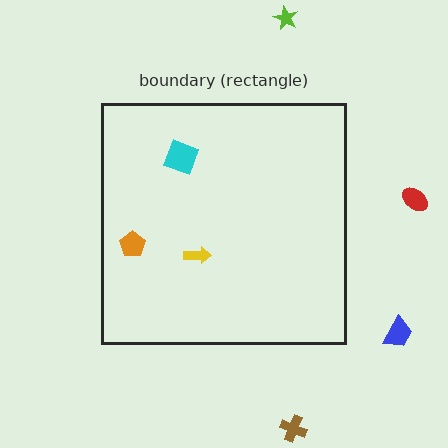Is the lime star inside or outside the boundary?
Outside.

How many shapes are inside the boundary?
3 inside, 4 outside.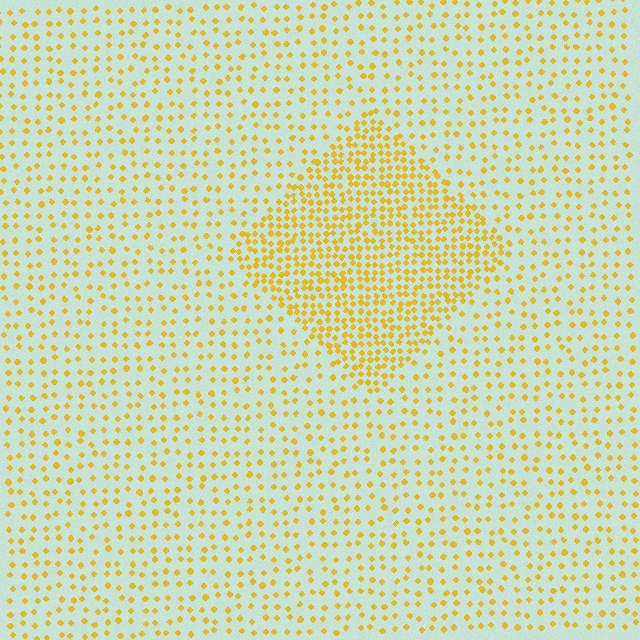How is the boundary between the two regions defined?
The boundary is defined by a change in element density (approximately 2.3x ratio). All elements are the same color, size, and shape.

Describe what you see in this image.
The image contains small yellow elements arranged at two different densities. A diamond-shaped region is visible where the elements are more densely packed than the surrounding area.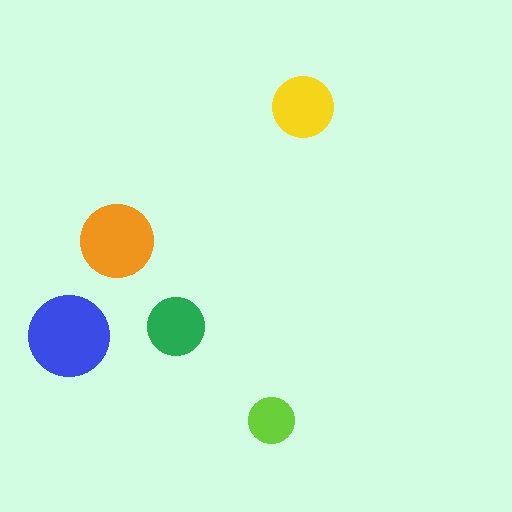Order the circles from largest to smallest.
the blue one, the orange one, the yellow one, the green one, the lime one.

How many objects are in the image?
There are 5 objects in the image.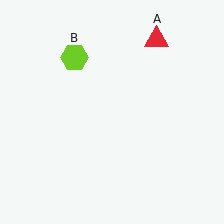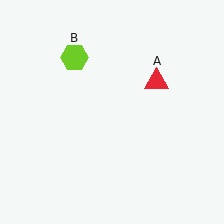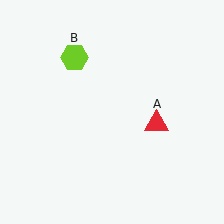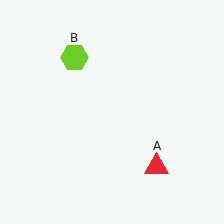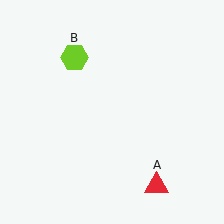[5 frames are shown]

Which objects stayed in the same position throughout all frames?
Lime hexagon (object B) remained stationary.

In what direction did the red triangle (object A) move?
The red triangle (object A) moved down.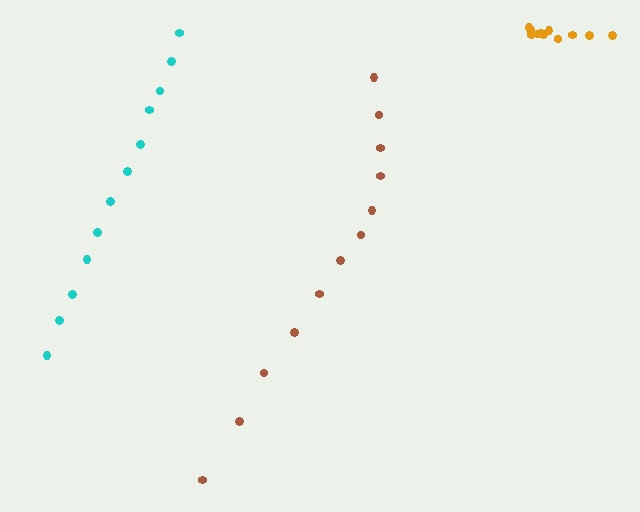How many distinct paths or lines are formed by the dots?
There are 3 distinct paths.